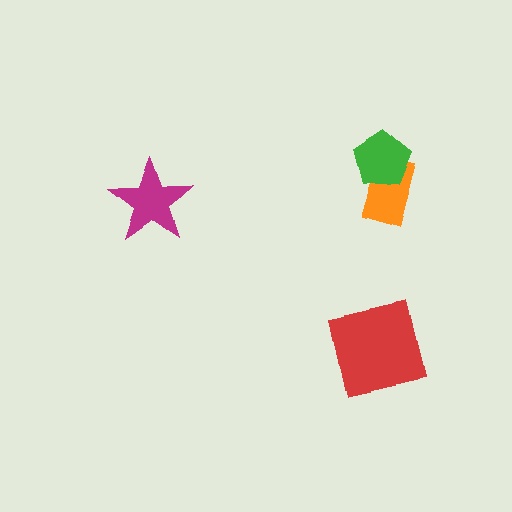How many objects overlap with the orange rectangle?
1 object overlaps with the orange rectangle.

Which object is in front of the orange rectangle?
The green pentagon is in front of the orange rectangle.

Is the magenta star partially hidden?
No, no other shape covers it.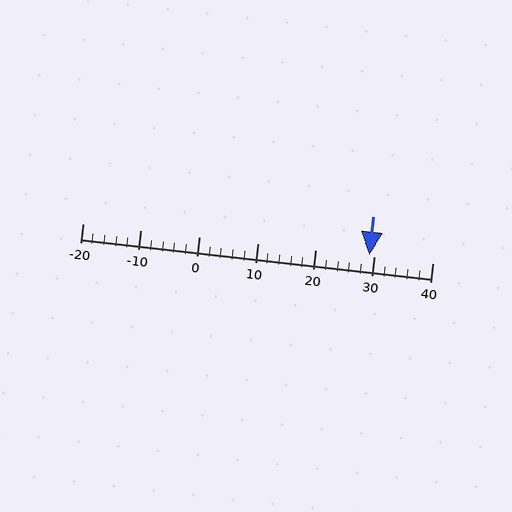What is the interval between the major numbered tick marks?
The major tick marks are spaced 10 units apart.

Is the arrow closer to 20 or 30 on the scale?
The arrow is closer to 30.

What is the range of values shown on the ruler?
The ruler shows values from -20 to 40.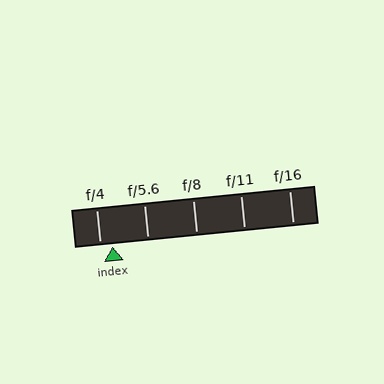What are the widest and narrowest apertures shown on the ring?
The widest aperture shown is f/4 and the narrowest is f/16.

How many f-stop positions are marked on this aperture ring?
There are 5 f-stop positions marked.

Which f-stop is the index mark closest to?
The index mark is closest to f/4.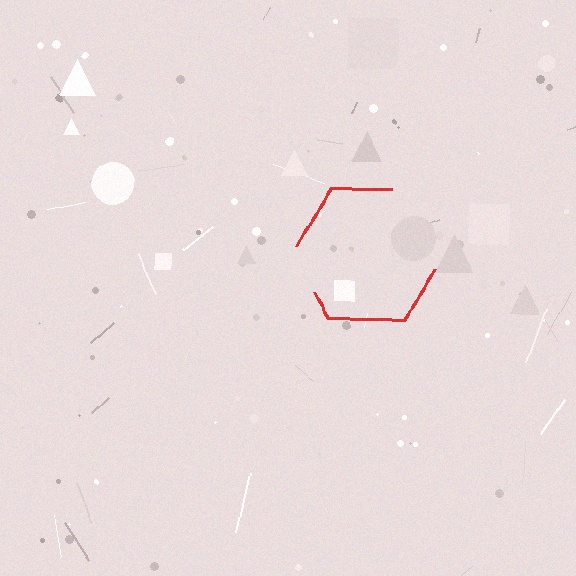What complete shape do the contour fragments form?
The contour fragments form a hexagon.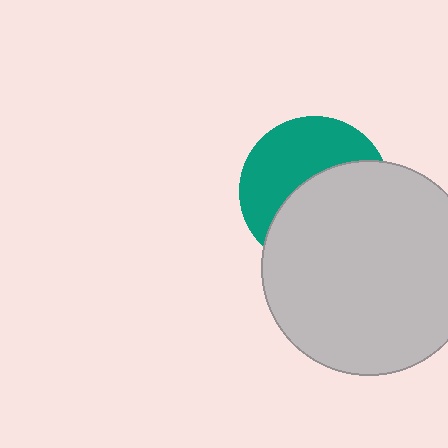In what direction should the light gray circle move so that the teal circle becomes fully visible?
The light gray circle should move down. That is the shortest direction to clear the overlap and leave the teal circle fully visible.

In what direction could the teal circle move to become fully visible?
The teal circle could move up. That would shift it out from behind the light gray circle entirely.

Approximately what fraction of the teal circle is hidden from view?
Roughly 54% of the teal circle is hidden behind the light gray circle.